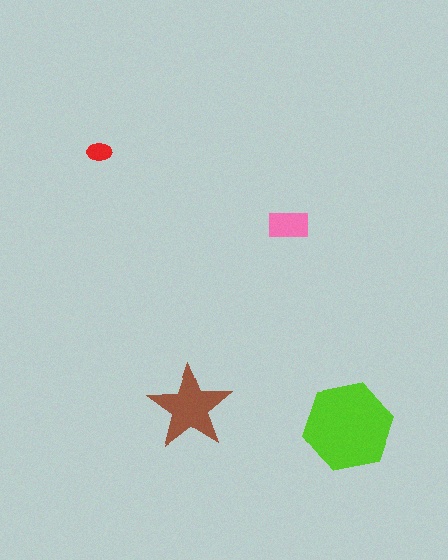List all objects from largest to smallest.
The lime hexagon, the brown star, the pink rectangle, the red ellipse.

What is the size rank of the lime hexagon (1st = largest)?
1st.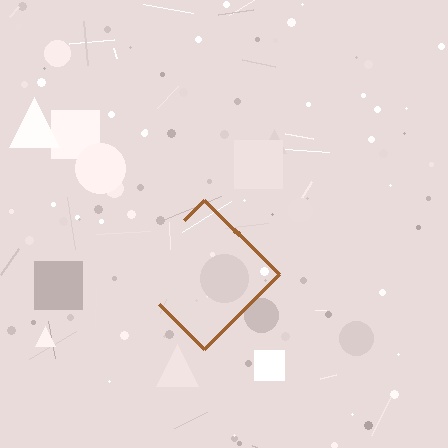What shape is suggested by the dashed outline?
The dashed outline suggests a diamond.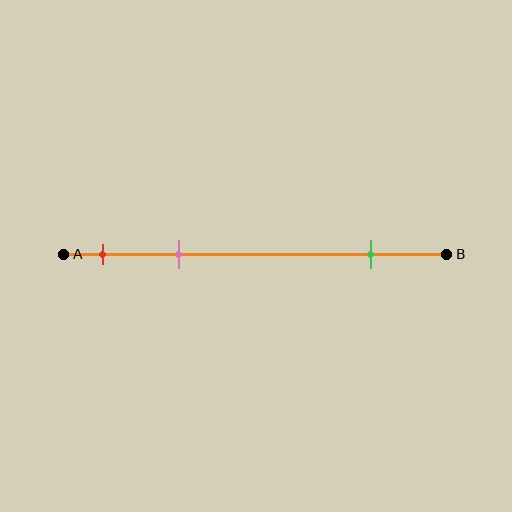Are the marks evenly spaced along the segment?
No, the marks are not evenly spaced.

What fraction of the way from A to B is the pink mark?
The pink mark is approximately 30% (0.3) of the way from A to B.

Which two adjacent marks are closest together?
The red and pink marks are the closest adjacent pair.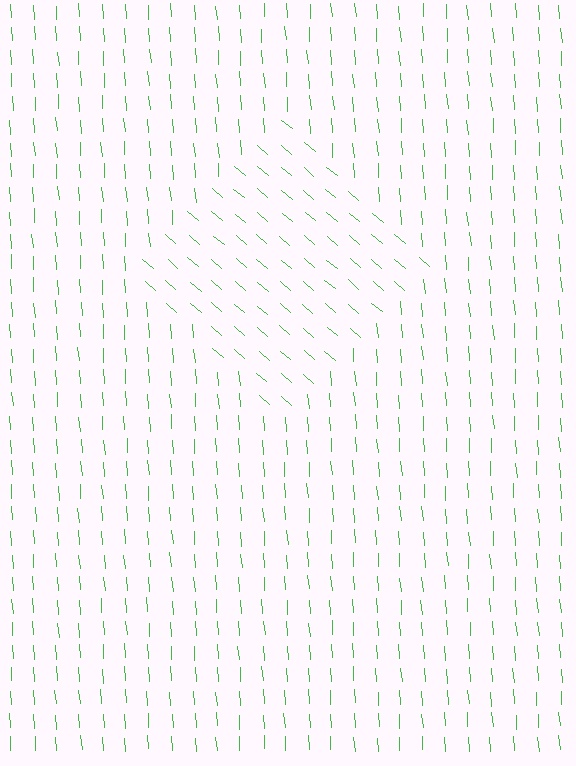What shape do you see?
I see a diamond.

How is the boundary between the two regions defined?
The boundary is defined purely by a change in line orientation (approximately 45 degrees difference). All lines are the same color and thickness.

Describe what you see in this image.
The image is filled with small green line segments. A diamond region in the image has lines oriented differently from the surrounding lines, creating a visible texture boundary.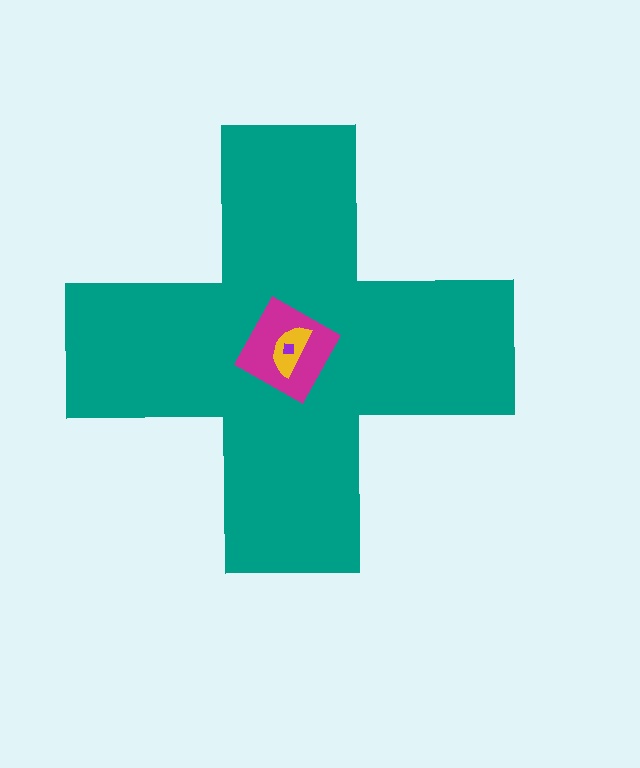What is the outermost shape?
The teal cross.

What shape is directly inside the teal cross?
The magenta square.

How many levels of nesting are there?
4.